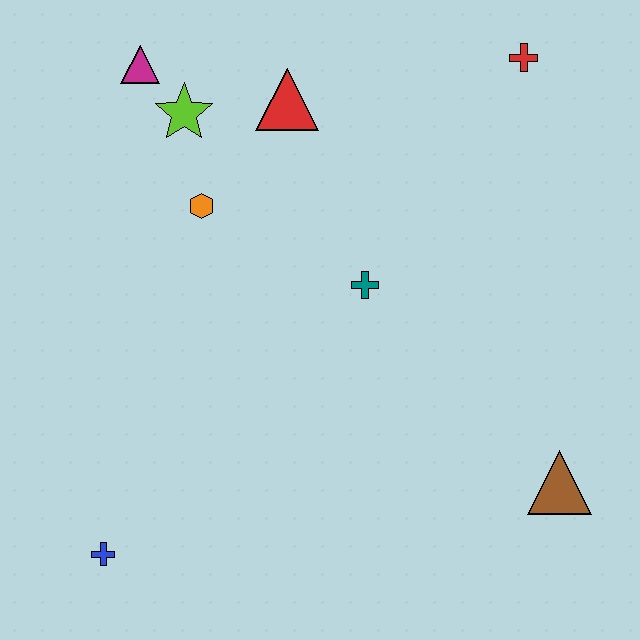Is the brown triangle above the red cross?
No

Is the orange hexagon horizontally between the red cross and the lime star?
Yes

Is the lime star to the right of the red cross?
No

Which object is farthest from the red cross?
The blue cross is farthest from the red cross.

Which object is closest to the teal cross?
The orange hexagon is closest to the teal cross.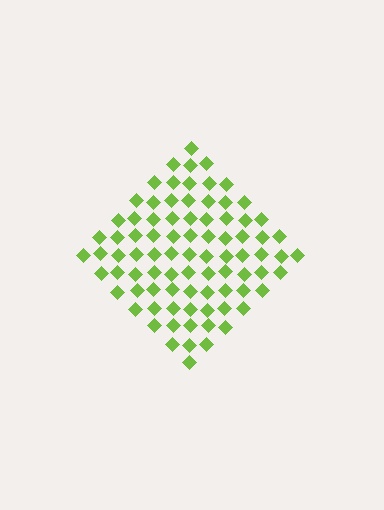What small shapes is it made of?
It is made of small diamonds.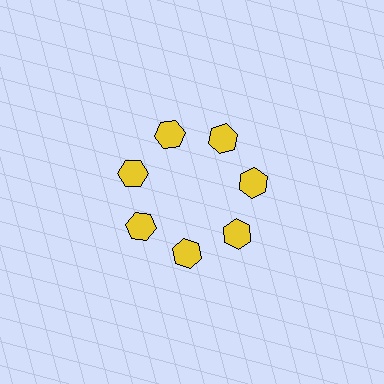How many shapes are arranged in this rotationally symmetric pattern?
There are 7 shapes, arranged in 7 groups of 1.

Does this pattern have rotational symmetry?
Yes, this pattern has 7-fold rotational symmetry. It looks the same after rotating 51 degrees around the center.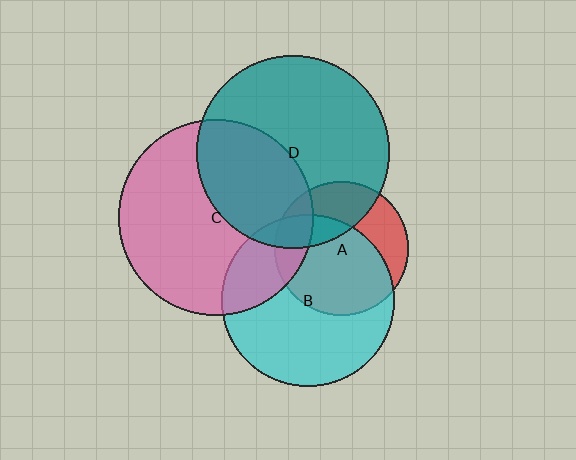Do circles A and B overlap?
Yes.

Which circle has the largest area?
Circle C (pink).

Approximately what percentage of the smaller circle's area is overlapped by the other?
Approximately 65%.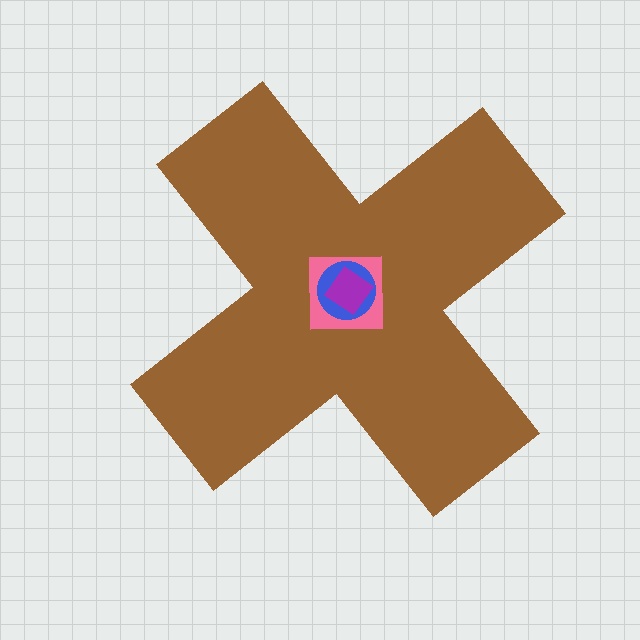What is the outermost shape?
The brown cross.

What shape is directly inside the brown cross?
The pink square.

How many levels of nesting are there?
4.